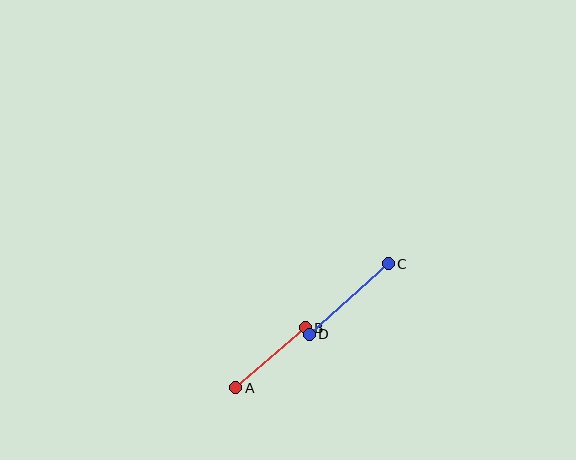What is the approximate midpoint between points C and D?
The midpoint is at approximately (349, 299) pixels.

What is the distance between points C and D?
The distance is approximately 106 pixels.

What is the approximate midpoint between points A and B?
The midpoint is at approximately (270, 358) pixels.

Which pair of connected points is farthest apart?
Points C and D are farthest apart.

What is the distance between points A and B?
The distance is approximately 92 pixels.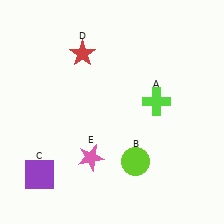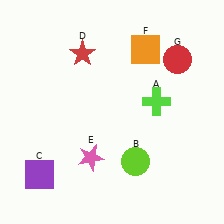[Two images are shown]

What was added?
An orange square (F), a red circle (G) were added in Image 2.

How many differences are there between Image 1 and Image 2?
There are 2 differences between the two images.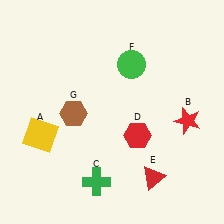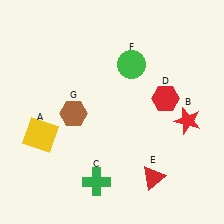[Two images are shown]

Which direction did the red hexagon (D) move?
The red hexagon (D) moved up.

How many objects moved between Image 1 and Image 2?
1 object moved between the two images.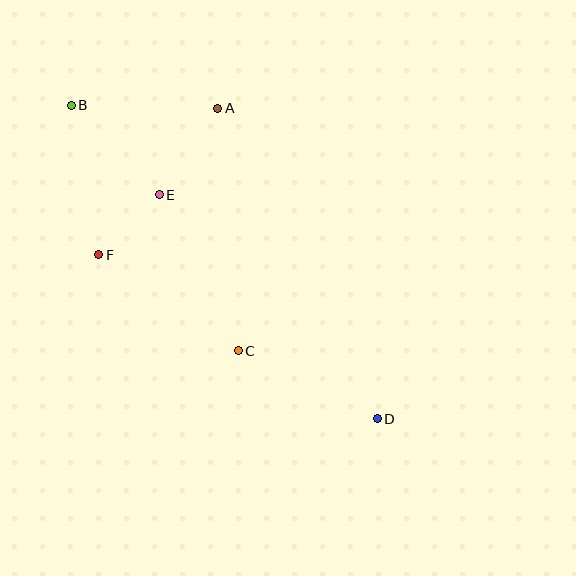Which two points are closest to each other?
Points E and F are closest to each other.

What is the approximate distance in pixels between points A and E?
The distance between A and E is approximately 105 pixels.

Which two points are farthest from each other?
Points B and D are farthest from each other.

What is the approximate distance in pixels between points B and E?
The distance between B and E is approximately 126 pixels.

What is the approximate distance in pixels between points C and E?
The distance between C and E is approximately 175 pixels.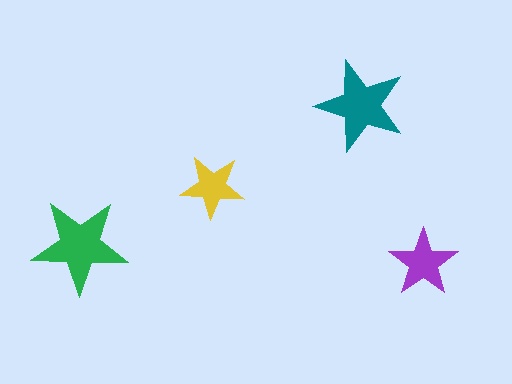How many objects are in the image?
There are 4 objects in the image.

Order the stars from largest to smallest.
the green one, the teal one, the purple one, the yellow one.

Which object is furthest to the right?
The purple star is rightmost.